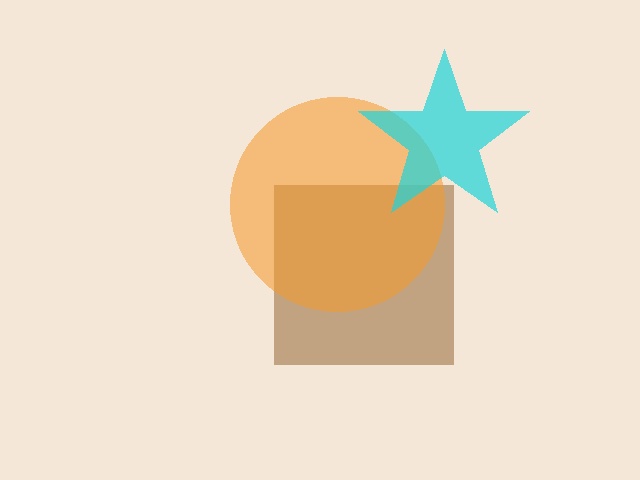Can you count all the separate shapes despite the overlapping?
Yes, there are 3 separate shapes.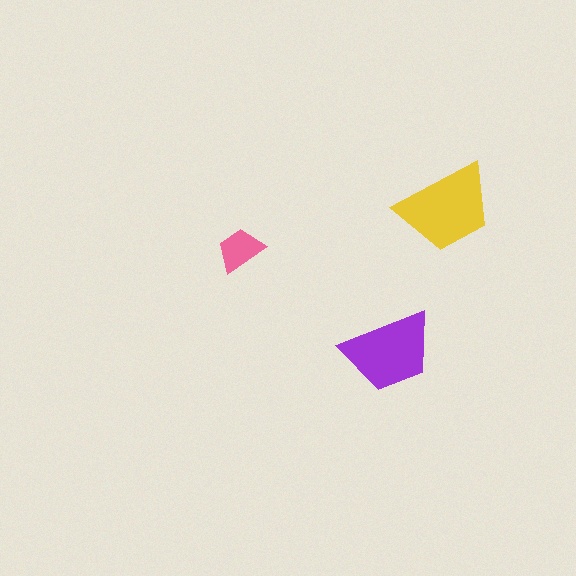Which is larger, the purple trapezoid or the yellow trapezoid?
The yellow one.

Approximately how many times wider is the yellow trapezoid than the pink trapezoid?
About 2 times wider.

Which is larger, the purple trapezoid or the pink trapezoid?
The purple one.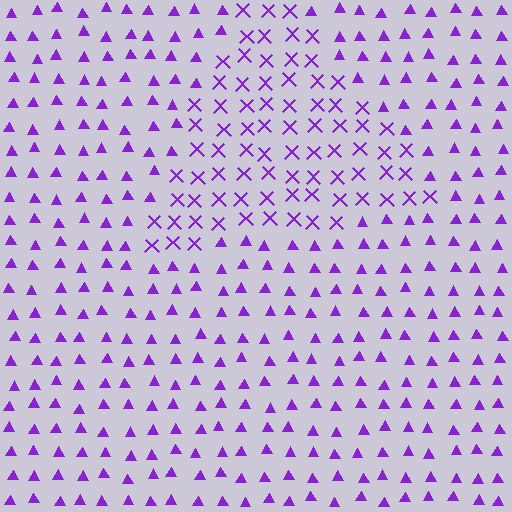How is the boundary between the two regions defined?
The boundary is defined by a change in element shape: X marks inside vs. triangles outside. All elements share the same color and spacing.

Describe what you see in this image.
The image is filled with small purple elements arranged in a uniform grid. A triangle-shaped region contains X marks, while the surrounding area contains triangles. The boundary is defined purely by the change in element shape.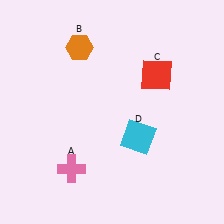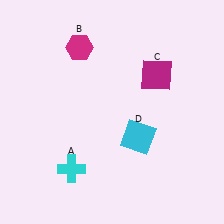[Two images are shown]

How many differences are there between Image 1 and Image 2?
There are 3 differences between the two images.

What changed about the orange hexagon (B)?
In Image 1, B is orange. In Image 2, it changed to magenta.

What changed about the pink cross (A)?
In Image 1, A is pink. In Image 2, it changed to cyan.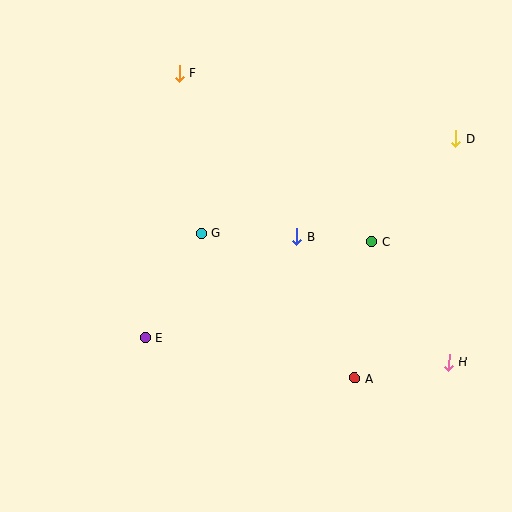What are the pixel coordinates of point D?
Point D is at (456, 139).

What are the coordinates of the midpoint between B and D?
The midpoint between B and D is at (376, 188).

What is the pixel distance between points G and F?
The distance between G and F is 162 pixels.